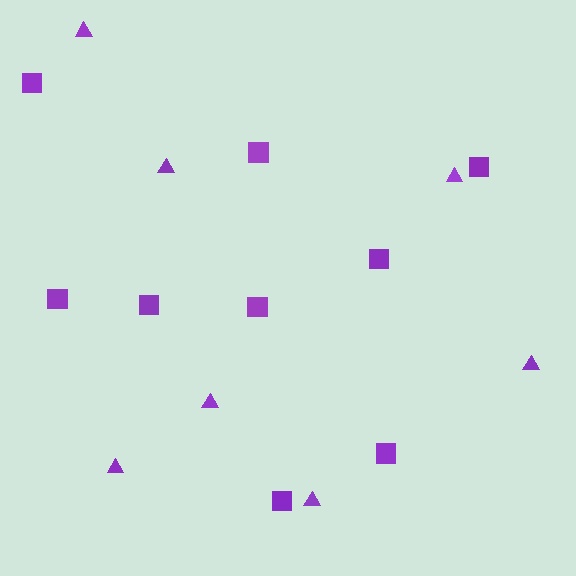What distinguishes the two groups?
There are 2 groups: one group of squares (9) and one group of triangles (7).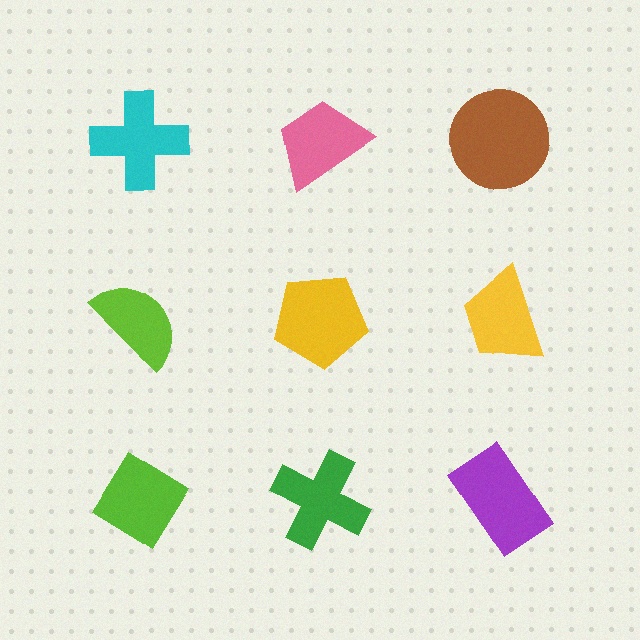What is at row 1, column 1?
A cyan cross.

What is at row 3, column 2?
A green cross.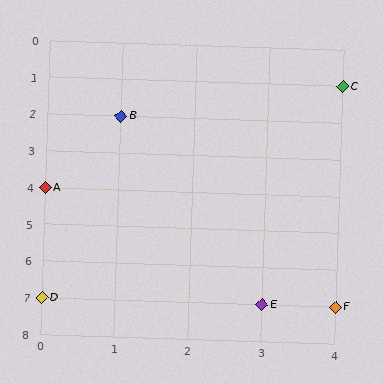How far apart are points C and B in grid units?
Points C and B are 3 columns and 1 row apart (about 3.2 grid units diagonally).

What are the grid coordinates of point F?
Point F is at grid coordinates (4, 7).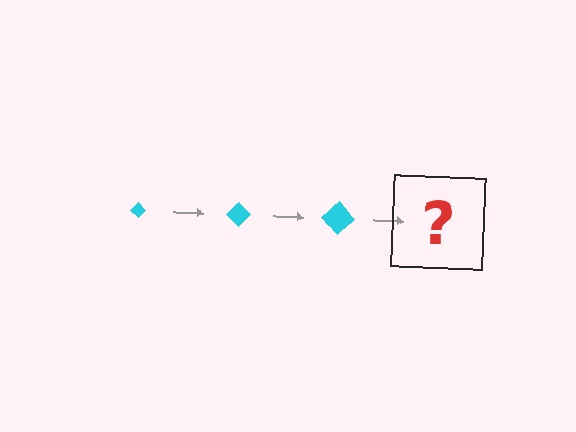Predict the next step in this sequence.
The next step is a cyan diamond, larger than the previous one.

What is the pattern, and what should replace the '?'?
The pattern is that the diamond gets progressively larger each step. The '?' should be a cyan diamond, larger than the previous one.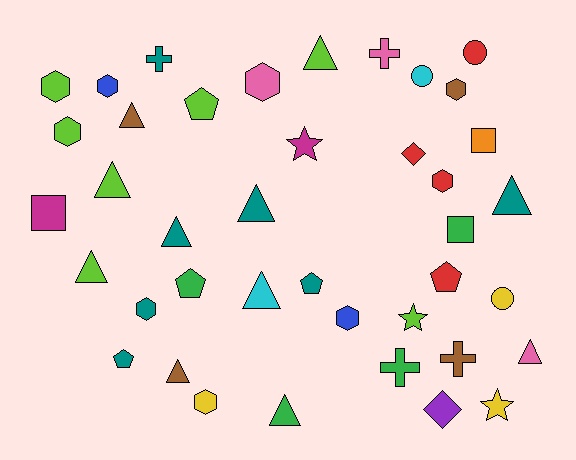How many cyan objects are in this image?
There are 2 cyan objects.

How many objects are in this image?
There are 40 objects.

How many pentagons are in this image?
There are 5 pentagons.